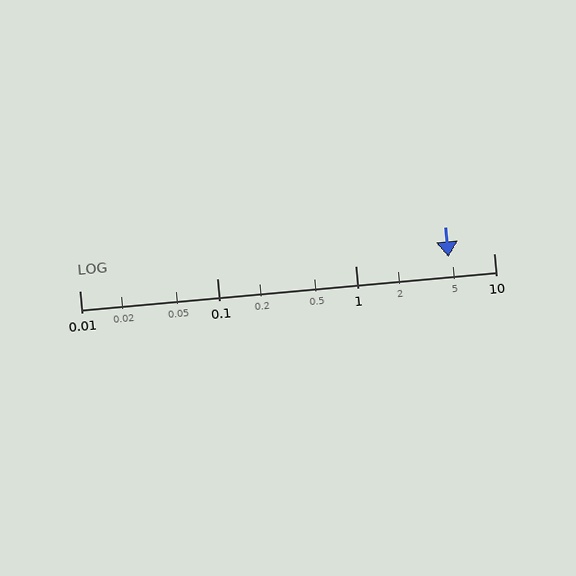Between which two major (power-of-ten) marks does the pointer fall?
The pointer is between 1 and 10.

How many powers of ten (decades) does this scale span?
The scale spans 3 decades, from 0.01 to 10.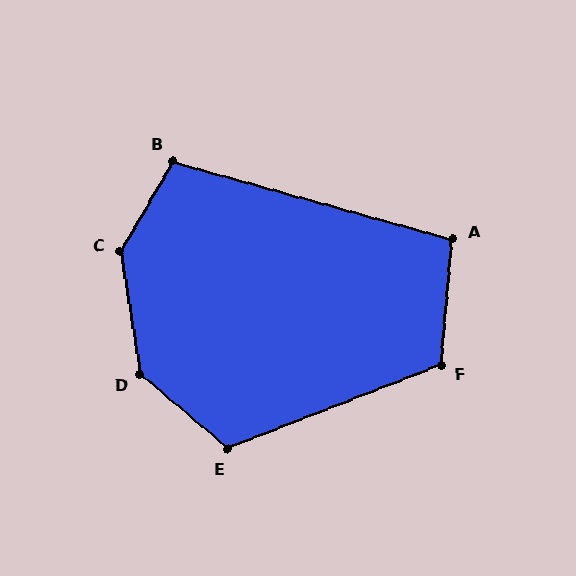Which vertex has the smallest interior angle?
A, at approximately 100 degrees.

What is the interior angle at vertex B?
Approximately 104 degrees (obtuse).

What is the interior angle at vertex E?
Approximately 119 degrees (obtuse).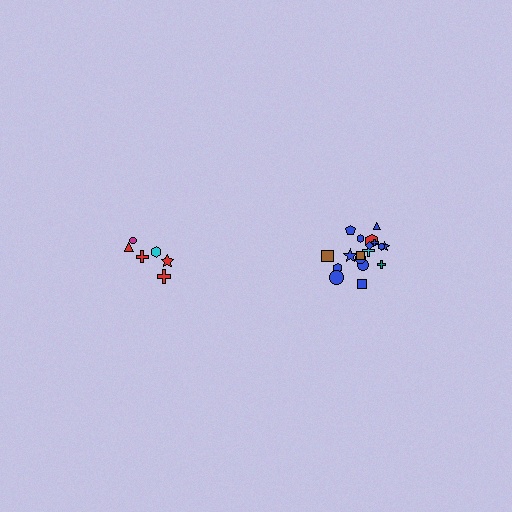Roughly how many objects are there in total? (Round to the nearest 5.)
Roughly 25 objects in total.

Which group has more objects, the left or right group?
The right group.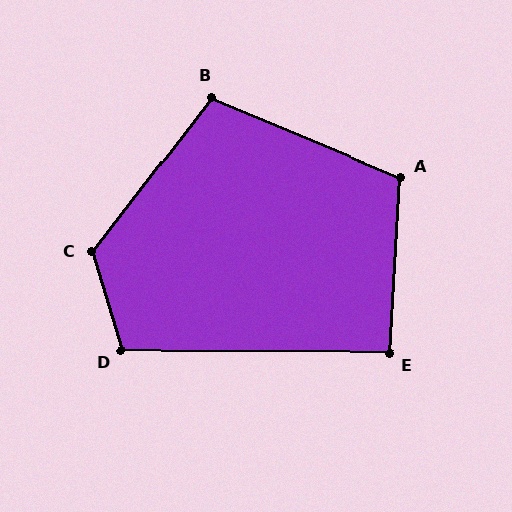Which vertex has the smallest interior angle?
E, at approximately 93 degrees.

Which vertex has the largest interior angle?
C, at approximately 125 degrees.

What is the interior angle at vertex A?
Approximately 109 degrees (obtuse).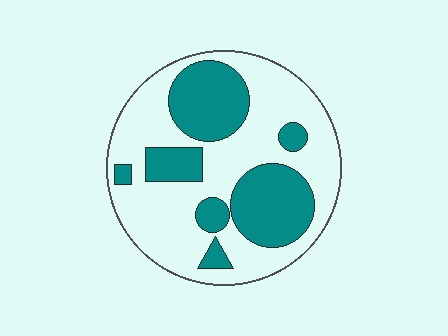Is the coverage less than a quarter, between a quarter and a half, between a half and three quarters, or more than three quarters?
Between a quarter and a half.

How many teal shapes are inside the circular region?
7.